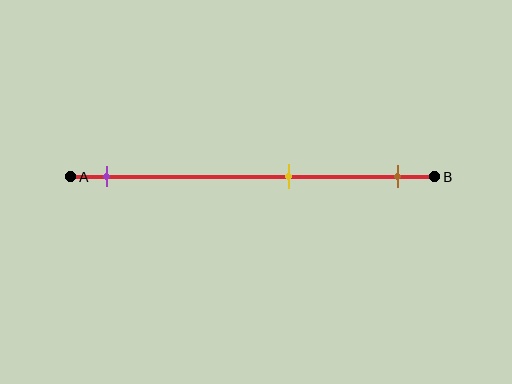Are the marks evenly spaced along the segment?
No, the marks are not evenly spaced.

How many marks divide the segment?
There are 3 marks dividing the segment.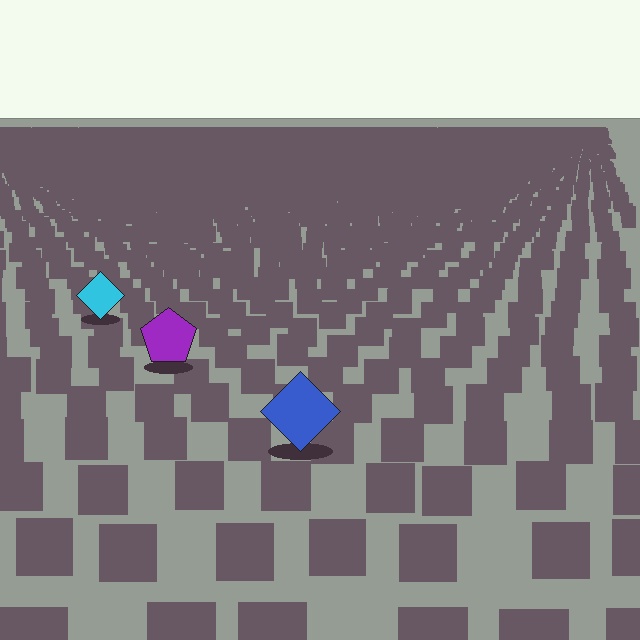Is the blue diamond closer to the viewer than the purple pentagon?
Yes. The blue diamond is closer — you can tell from the texture gradient: the ground texture is coarser near it.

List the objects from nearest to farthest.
From nearest to farthest: the blue diamond, the purple pentagon, the cyan diamond.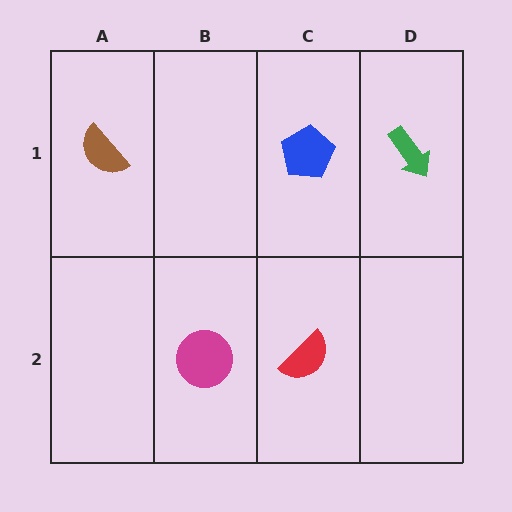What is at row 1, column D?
A green arrow.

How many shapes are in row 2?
2 shapes.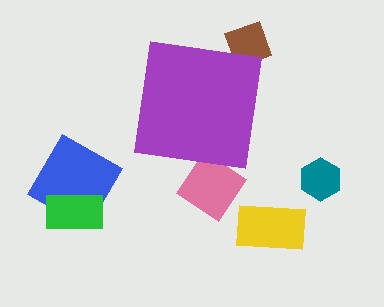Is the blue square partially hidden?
No, the blue square is fully visible.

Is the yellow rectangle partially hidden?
No, the yellow rectangle is fully visible.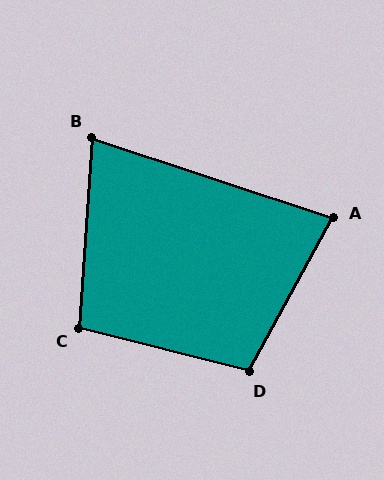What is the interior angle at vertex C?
Approximately 100 degrees (obtuse).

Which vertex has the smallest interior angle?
B, at approximately 76 degrees.